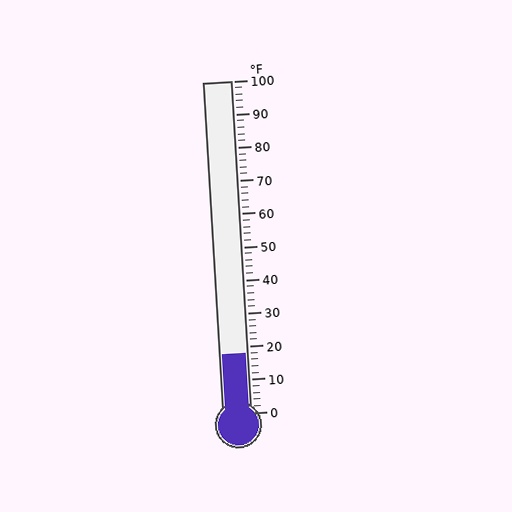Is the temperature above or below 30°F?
The temperature is below 30°F.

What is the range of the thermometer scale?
The thermometer scale ranges from 0°F to 100°F.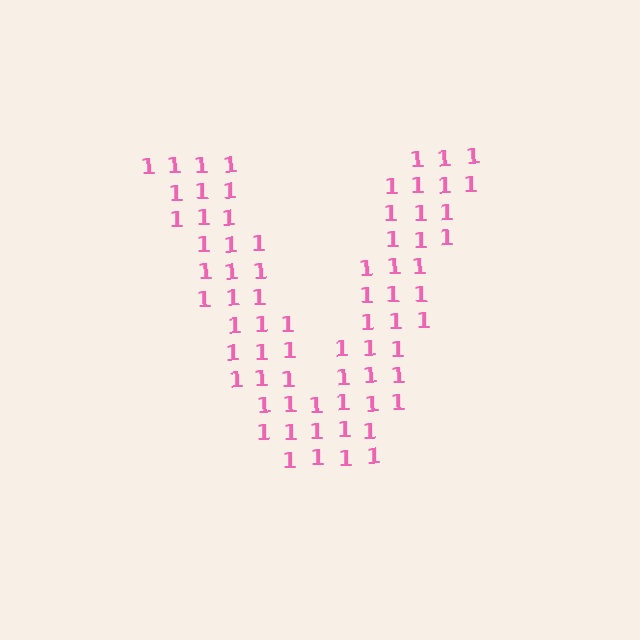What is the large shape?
The large shape is the letter V.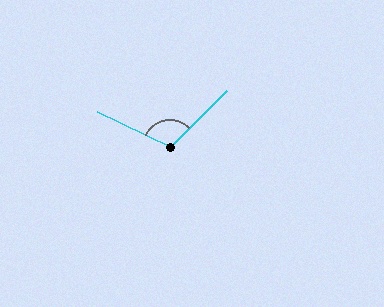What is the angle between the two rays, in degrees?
Approximately 109 degrees.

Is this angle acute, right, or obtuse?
It is obtuse.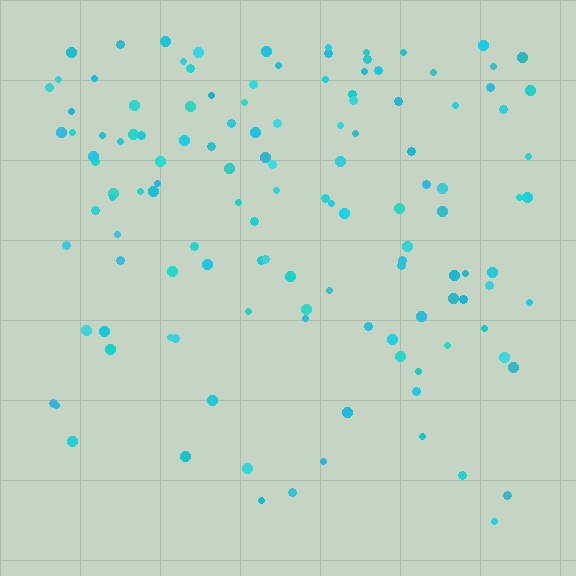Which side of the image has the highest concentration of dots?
The top.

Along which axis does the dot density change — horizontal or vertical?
Vertical.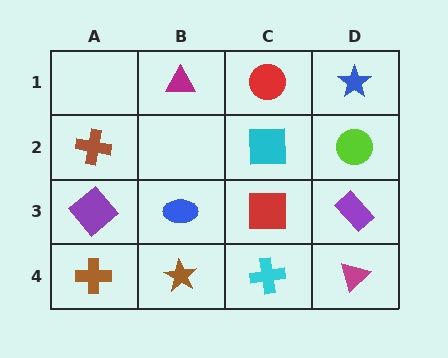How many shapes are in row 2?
3 shapes.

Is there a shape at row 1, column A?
No, that cell is empty.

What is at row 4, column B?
A brown star.